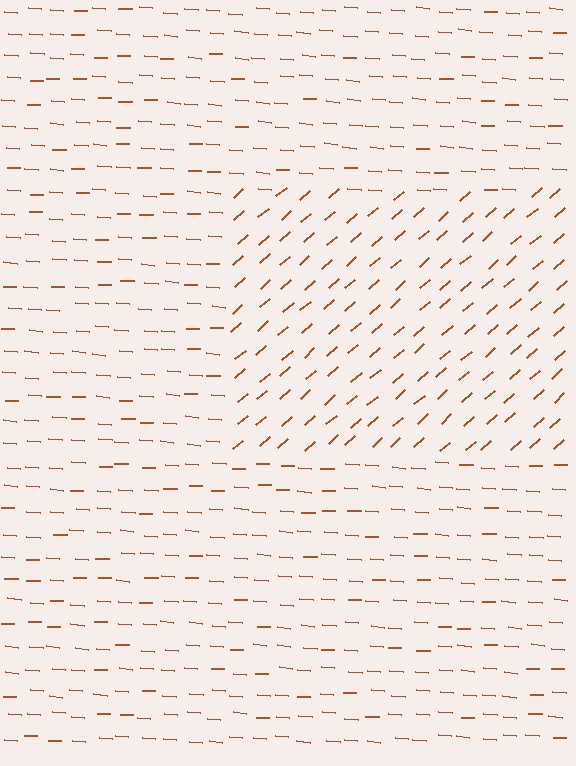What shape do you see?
I see a rectangle.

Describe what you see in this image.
The image is filled with small brown line segments. A rectangle region in the image has lines oriented differently from the surrounding lines, creating a visible texture boundary.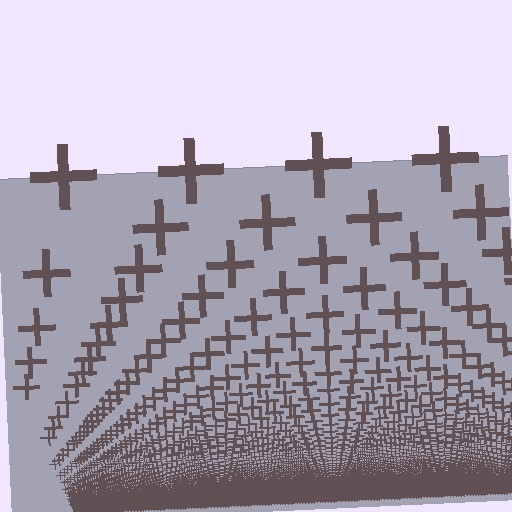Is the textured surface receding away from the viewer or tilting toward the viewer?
The surface appears to tilt toward the viewer. Texture elements get larger and sparser toward the top.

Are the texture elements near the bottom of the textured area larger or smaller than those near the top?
Smaller. The gradient is inverted — elements near the bottom are smaller and denser.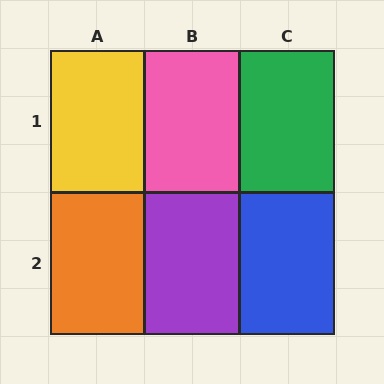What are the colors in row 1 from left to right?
Yellow, pink, green.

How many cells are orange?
1 cell is orange.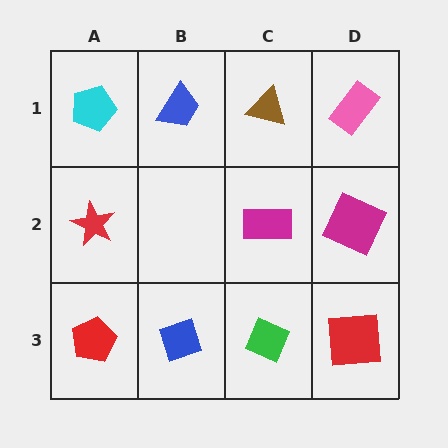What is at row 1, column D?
A pink rectangle.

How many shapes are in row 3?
4 shapes.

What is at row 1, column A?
A cyan pentagon.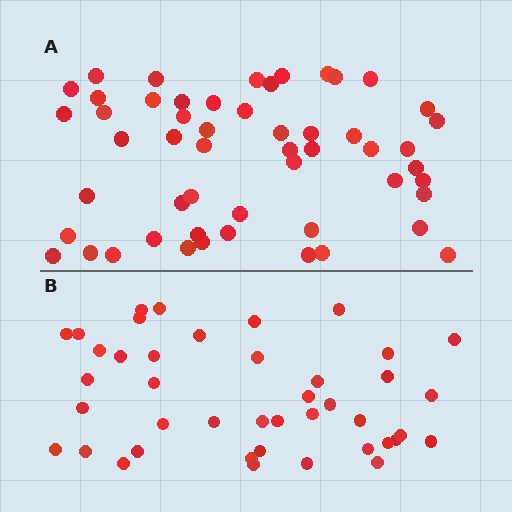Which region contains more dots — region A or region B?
Region A (the top region) has more dots.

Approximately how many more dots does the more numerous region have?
Region A has roughly 12 or so more dots than region B.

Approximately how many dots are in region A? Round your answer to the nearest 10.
About 50 dots. (The exact count is 53, which rounds to 50.)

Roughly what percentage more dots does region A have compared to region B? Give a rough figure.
About 25% more.